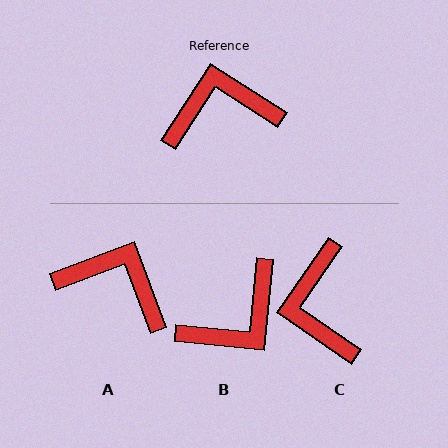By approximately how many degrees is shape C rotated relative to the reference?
Approximately 88 degrees counter-clockwise.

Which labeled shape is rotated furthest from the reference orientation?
B, about 153 degrees away.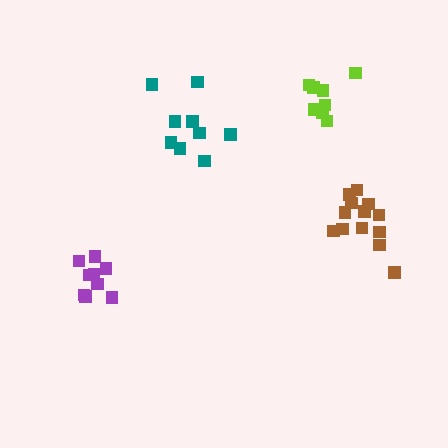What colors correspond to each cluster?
The clusters are colored: teal, lime, brown, purple.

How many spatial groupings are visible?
There are 4 spatial groupings.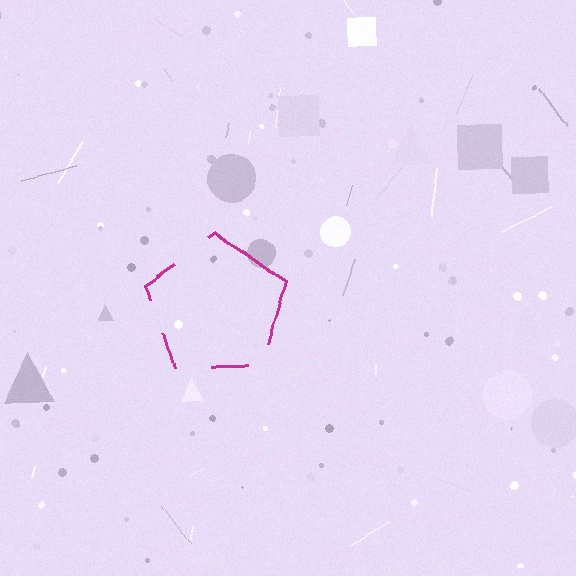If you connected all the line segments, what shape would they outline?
They would outline a pentagon.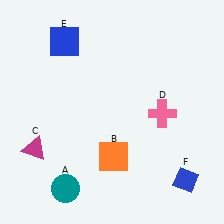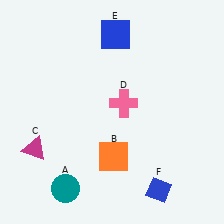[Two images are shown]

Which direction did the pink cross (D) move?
The pink cross (D) moved left.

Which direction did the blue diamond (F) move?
The blue diamond (F) moved left.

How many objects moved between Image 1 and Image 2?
3 objects moved between the two images.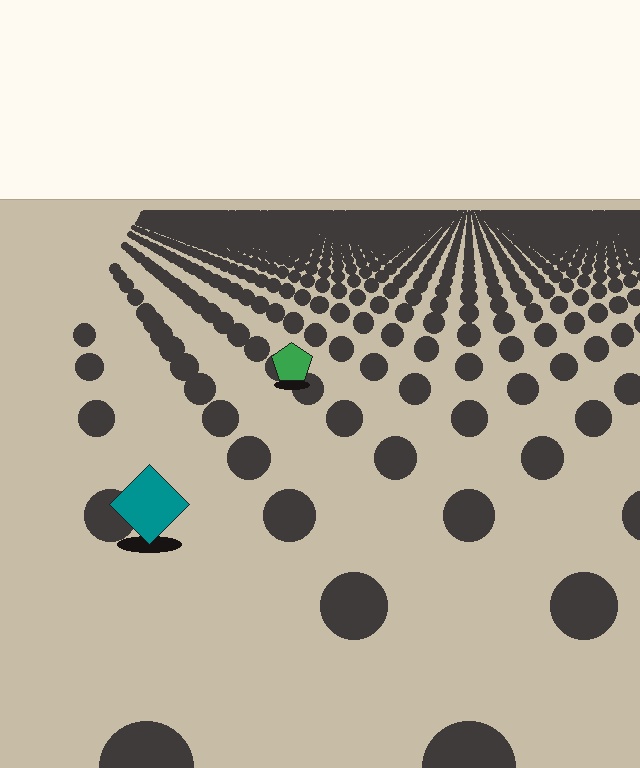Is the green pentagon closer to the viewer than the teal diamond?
No. The teal diamond is closer — you can tell from the texture gradient: the ground texture is coarser near it.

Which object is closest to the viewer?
The teal diamond is closest. The texture marks near it are larger and more spread out.